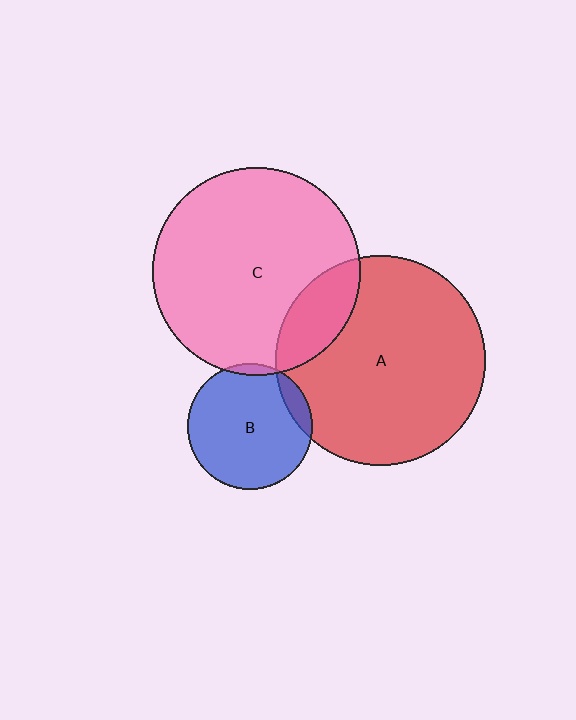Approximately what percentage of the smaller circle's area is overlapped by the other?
Approximately 10%.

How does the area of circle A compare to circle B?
Approximately 2.8 times.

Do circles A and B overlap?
Yes.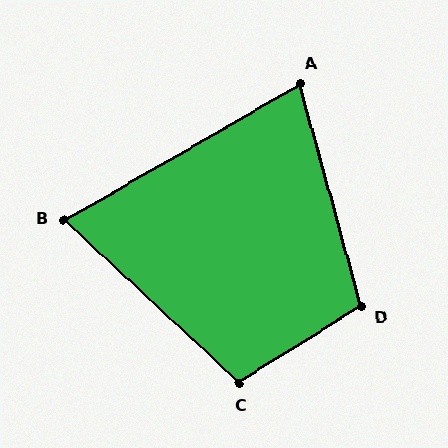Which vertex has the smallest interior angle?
B, at approximately 73 degrees.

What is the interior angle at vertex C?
Approximately 105 degrees (obtuse).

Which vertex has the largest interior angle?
D, at approximately 107 degrees.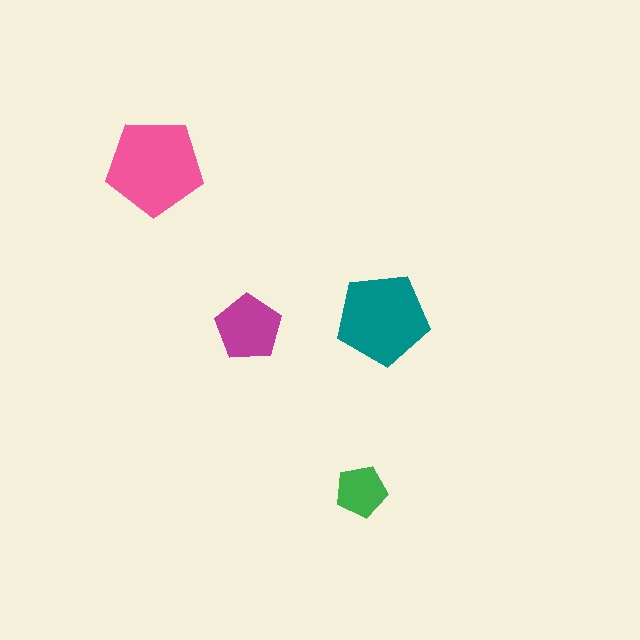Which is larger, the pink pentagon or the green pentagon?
The pink one.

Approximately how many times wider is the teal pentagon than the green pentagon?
About 2 times wider.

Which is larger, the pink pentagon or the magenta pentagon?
The pink one.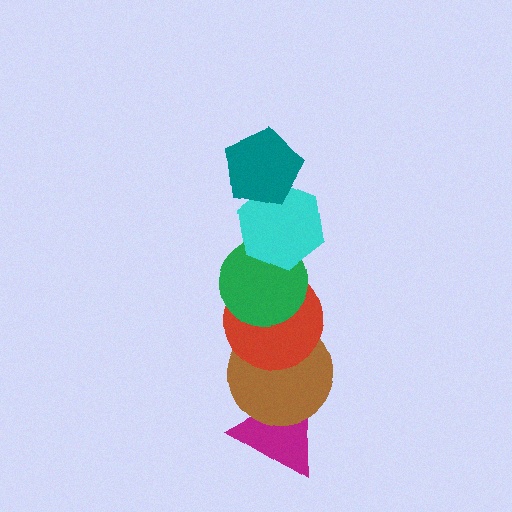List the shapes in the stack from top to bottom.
From top to bottom: the teal pentagon, the cyan hexagon, the green circle, the red circle, the brown circle, the magenta triangle.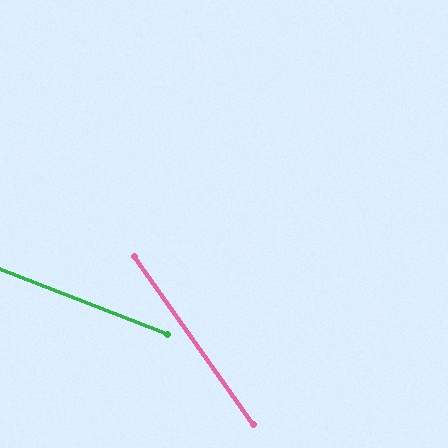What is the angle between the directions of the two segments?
Approximately 34 degrees.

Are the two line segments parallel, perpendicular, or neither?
Neither parallel nor perpendicular — they differ by about 34°.